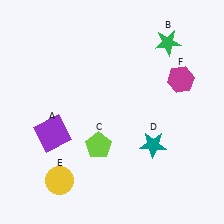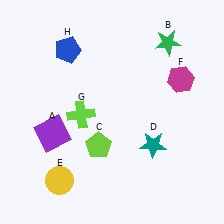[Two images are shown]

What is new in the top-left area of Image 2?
A blue pentagon (H) was added in the top-left area of Image 2.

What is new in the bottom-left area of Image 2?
A lime cross (G) was added in the bottom-left area of Image 2.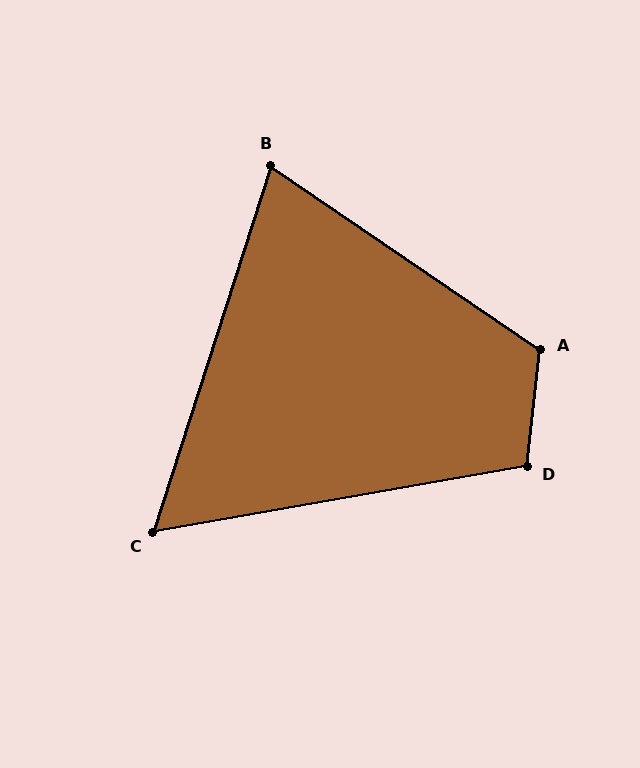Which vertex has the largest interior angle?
A, at approximately 118 degrees.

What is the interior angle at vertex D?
Approximately 106 degrees (obtuse).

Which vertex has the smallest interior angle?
C, at approximately 62 degrees.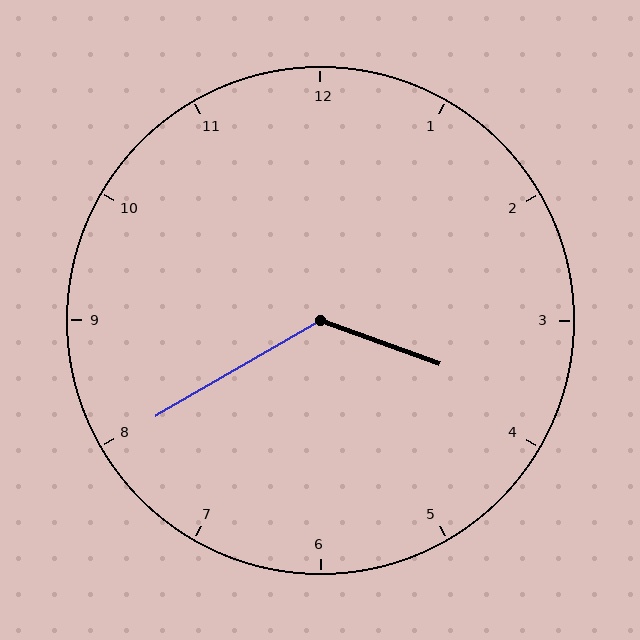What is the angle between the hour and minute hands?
Approximately 130 degrees.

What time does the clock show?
3:40.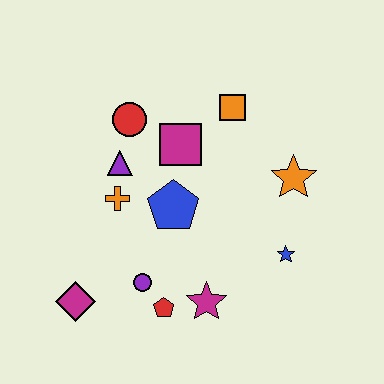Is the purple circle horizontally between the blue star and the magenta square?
No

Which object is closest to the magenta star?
The red pentagon is closest to the magenta star.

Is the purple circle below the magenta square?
Yes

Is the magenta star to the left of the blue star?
Yes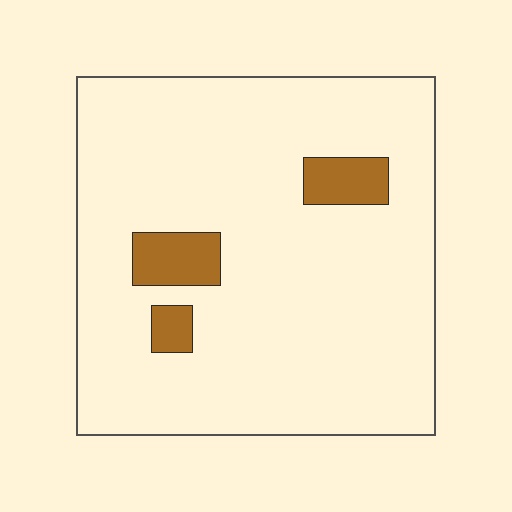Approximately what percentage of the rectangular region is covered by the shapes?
Approximately 10%.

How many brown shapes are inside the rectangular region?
3.